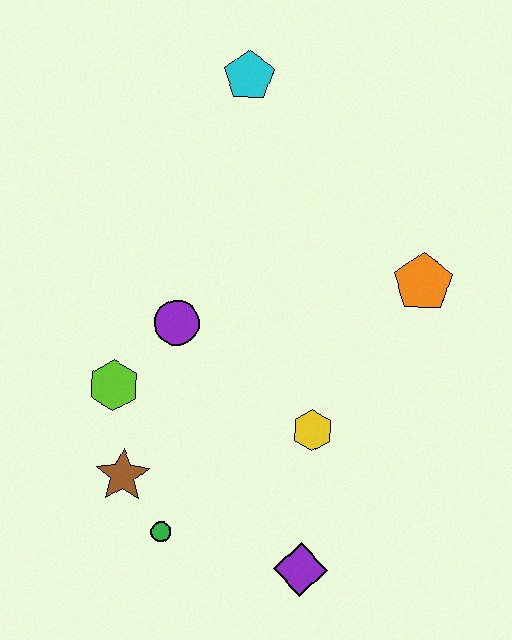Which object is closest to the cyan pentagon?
The purple circle is closest to the cyan pentagon.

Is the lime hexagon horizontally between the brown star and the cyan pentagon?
No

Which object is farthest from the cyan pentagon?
The purple diamond is farthest from the cyan pentagon.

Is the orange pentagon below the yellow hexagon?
No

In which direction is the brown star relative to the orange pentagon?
The brown star is to the left of the orange pentagon.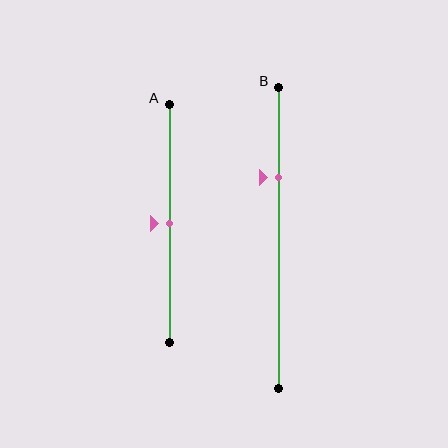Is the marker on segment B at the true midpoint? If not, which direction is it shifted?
No, the marker on segment B is shifted upward by about 20% of the segment length.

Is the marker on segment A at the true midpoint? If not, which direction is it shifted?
Yes, the marker on segment A is at the true midpoint.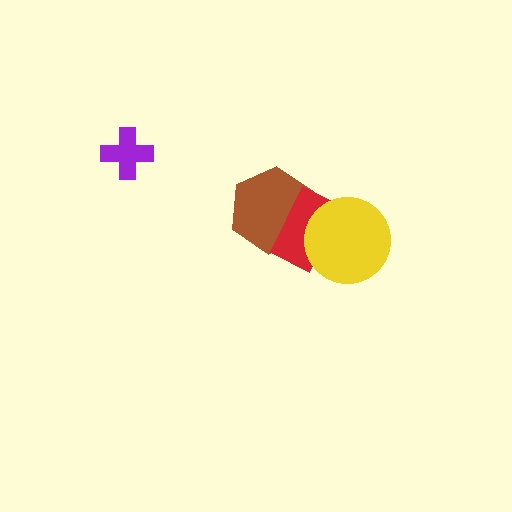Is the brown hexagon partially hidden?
Yes, it is partially covered by another shape.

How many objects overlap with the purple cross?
0 objects overlap with the purple cross.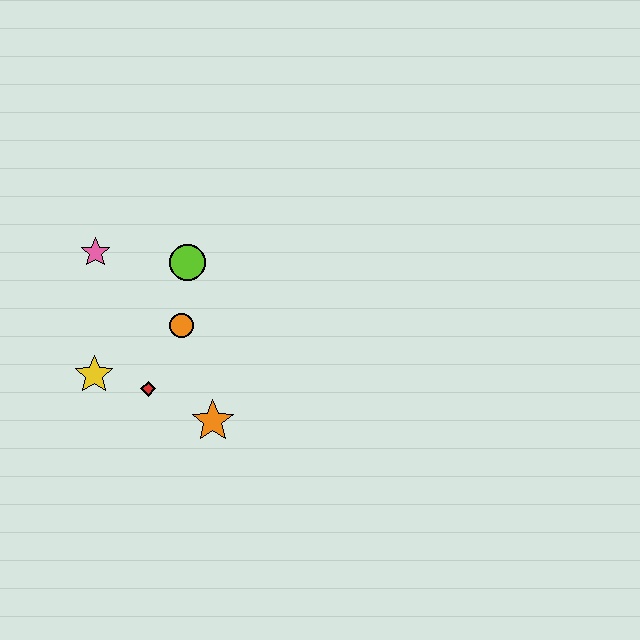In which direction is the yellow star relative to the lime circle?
The yellow star is below the lime circle.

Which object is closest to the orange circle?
The lime circle is closest to the orange circle.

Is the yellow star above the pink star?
No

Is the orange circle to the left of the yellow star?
No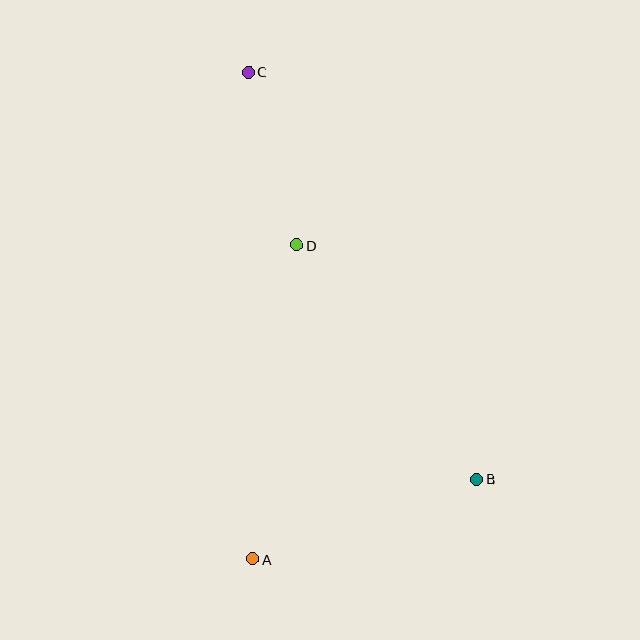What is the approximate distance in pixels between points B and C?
The distance between B and C is approximately 467 pixels.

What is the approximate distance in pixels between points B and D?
The distance between B and D is approximately 295 pixels.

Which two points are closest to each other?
Points C and D are closest to each other.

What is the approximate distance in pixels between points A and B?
The distance between A and B is approximately 238 pixels.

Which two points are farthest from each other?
Points A and C are farthest from each other.